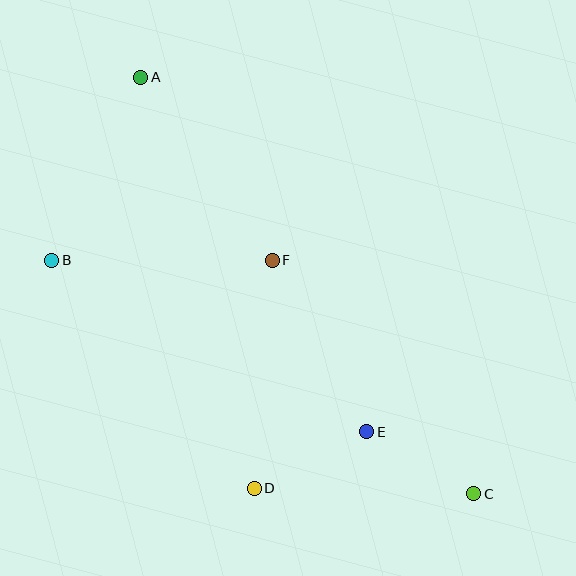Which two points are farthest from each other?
Points A and C are farthest from each other.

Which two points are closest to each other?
Points C and E are closest to each other.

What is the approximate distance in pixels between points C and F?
The distance between C and F is approximately 308 pixels.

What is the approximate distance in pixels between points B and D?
The distance between B and D is approximately 305 pixels.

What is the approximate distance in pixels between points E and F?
The distance between E and F is approximately 196 pixels.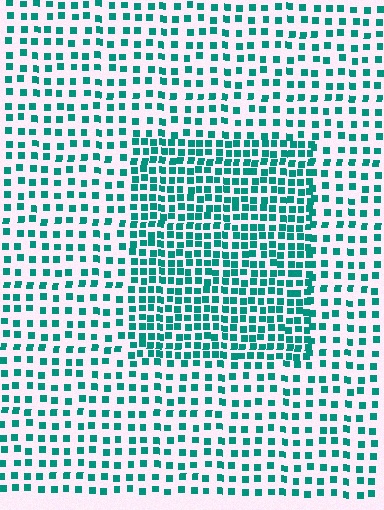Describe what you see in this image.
The image contains small teal elements arranged at two different densities. A rectangle-shaped region is visible where the elements are more densely packed than the surrounding area.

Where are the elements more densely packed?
The elements are more densely packed inside the rectangle boundary.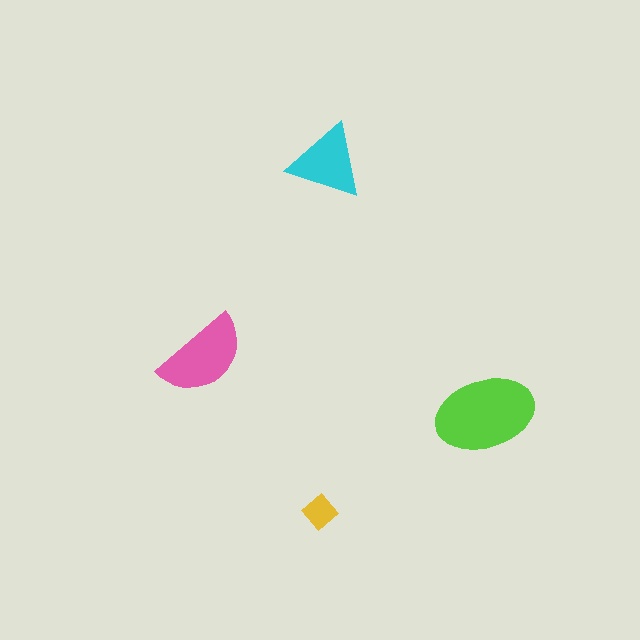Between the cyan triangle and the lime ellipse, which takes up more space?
The lime ellipse.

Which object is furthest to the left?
The pink semicircle is leftmost.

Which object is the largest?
The lime ellipse.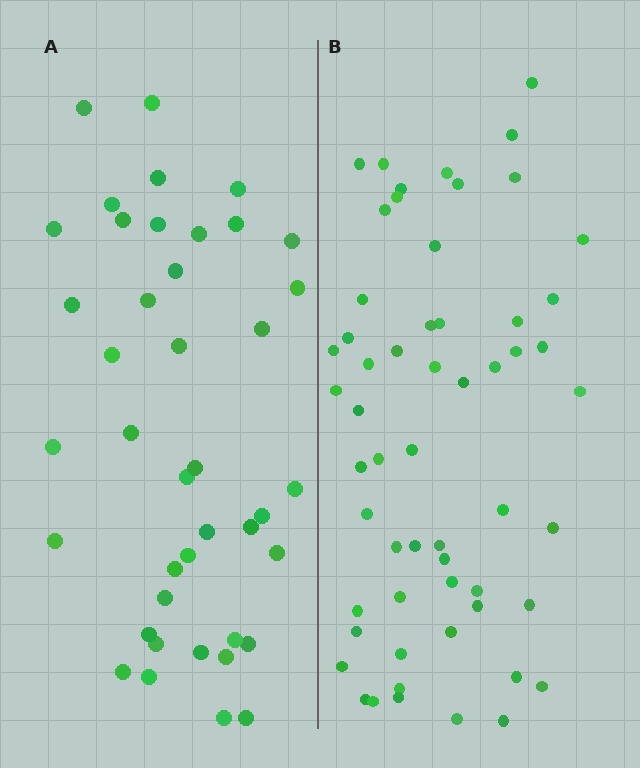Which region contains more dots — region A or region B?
Region B (the right region) has more dots.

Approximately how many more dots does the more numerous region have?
Region B has approximately 15 more dots than region A.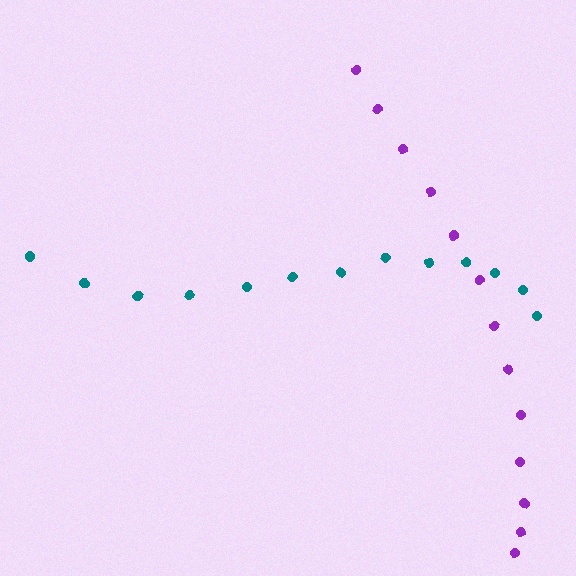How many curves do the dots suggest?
There are 2 distinct paths.